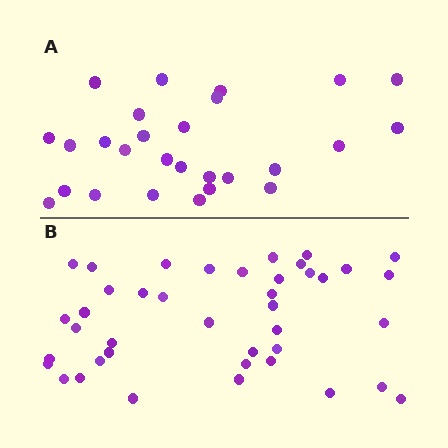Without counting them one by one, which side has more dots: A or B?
Region B (the bottom region) has more dots.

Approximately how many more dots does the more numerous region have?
Region B has approximately 15 more dots than region A.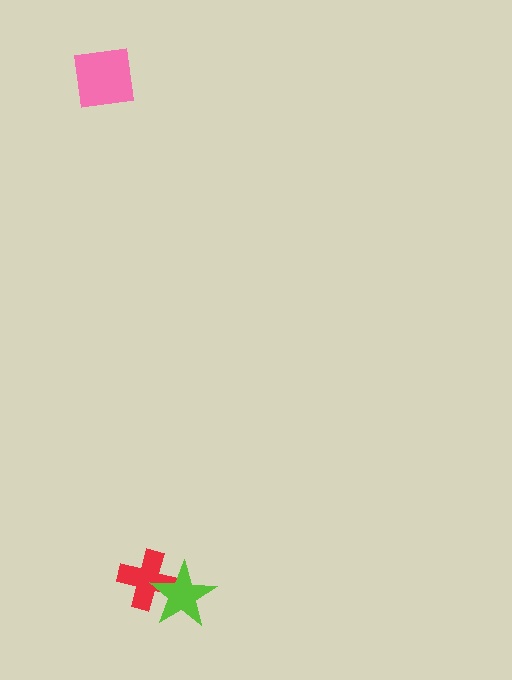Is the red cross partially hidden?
Yes, it is partially covered by another shape.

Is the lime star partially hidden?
No, no other shape covers it.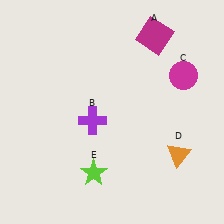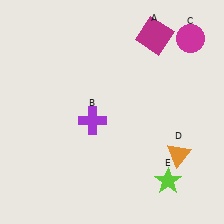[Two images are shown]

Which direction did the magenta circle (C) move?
The magenta circle (C) moved up.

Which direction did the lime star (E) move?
The lime star (E) moved right.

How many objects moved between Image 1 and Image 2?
2 objects moved between the two images.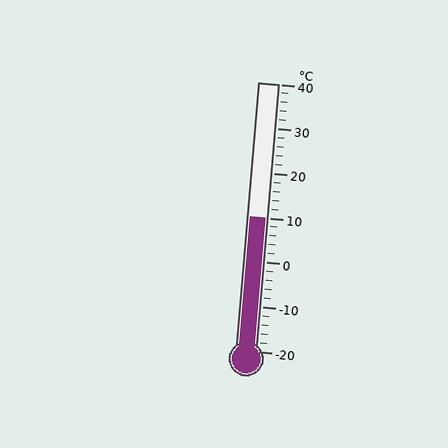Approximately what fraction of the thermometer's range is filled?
The thermometer is filled to approximately 50% of its range.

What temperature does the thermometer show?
The thermometer shows approximately 10°C.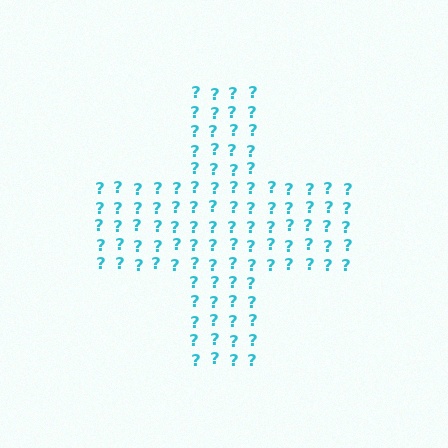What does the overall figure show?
The overall figure shows a cross.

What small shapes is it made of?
It is made of small question marks.